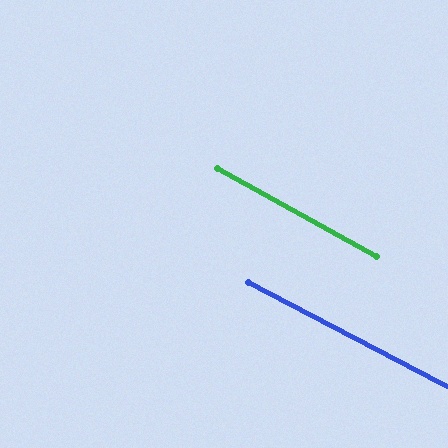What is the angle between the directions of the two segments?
Approximately 1 degree.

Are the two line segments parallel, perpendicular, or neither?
Parallel — their directions differ by only 1.1°.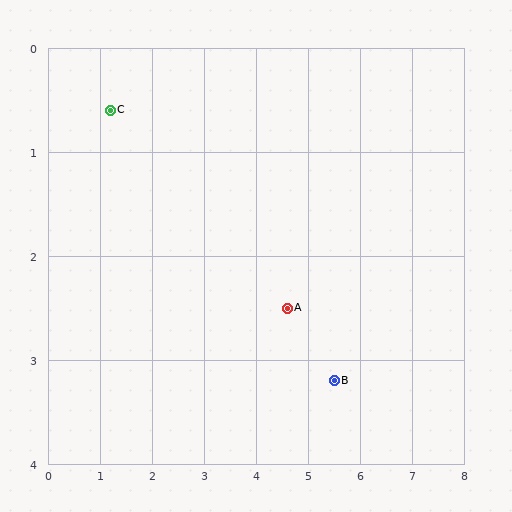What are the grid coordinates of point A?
Point A is at approximately (4.6, 2.5).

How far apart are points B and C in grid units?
Points B and C are about 5.0 grid units apart.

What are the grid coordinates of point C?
Point C is at approximately (1.2, 0.6).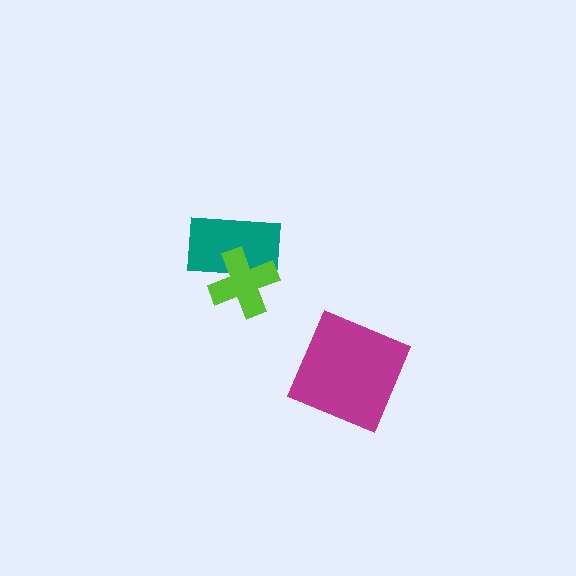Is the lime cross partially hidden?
No, no other shape covers it.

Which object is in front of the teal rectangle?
The lime cross is in front of the teal rectangle.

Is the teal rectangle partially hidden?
Yes, it is partially covered by another shape.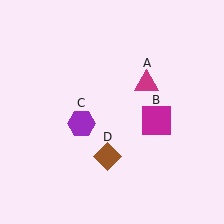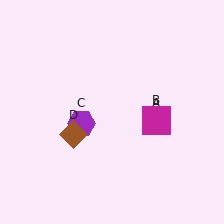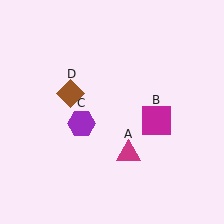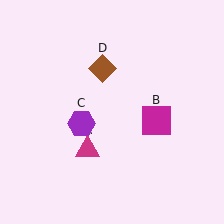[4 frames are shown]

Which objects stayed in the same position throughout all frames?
Magenta square (object B) and purple hexagon (object C) remained stationary.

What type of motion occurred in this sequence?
The magenta triangle (object A), brown diamond (object D) rotated clockwise around the center of the scene.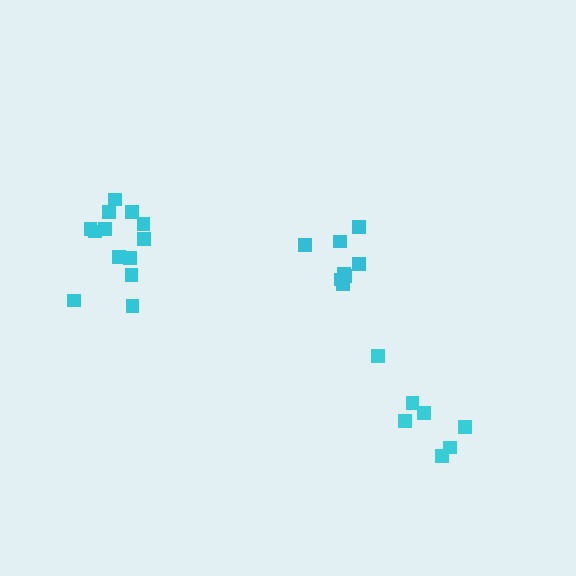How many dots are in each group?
Group 1: 8 dots, Group 2: 13 dots, Group 3: 7 dots (28 total).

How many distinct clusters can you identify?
There are 3 distinct clusters.